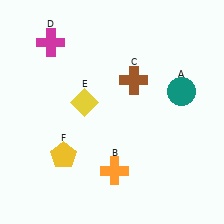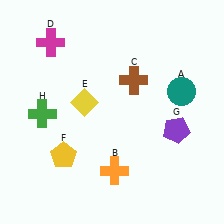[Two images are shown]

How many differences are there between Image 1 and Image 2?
There are 2 differences between the two images.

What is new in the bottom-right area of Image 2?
A purple pentagon (G) was added in the bottom-right area of Image 2.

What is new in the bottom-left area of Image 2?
A green cross (H) was added in the bottom-left area of Image 2.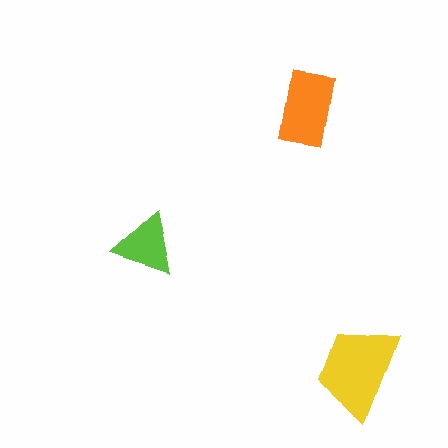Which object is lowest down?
The yellow trapezoid is bottommost.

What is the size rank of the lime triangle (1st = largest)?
3rd.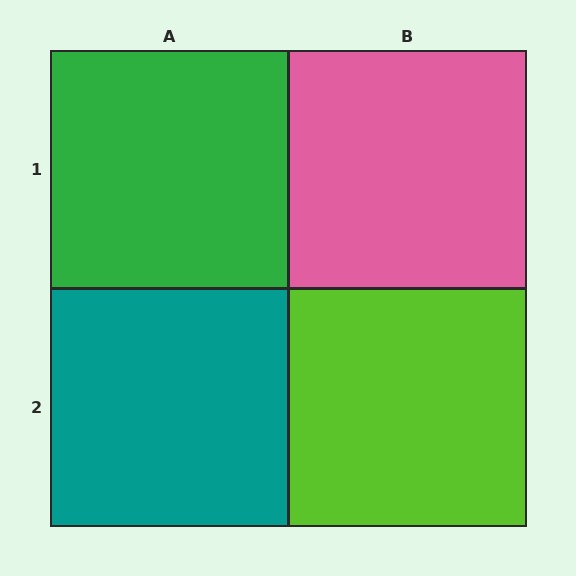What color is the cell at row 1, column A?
Green.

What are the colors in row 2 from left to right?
Teal, lime.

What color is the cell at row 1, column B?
Pink.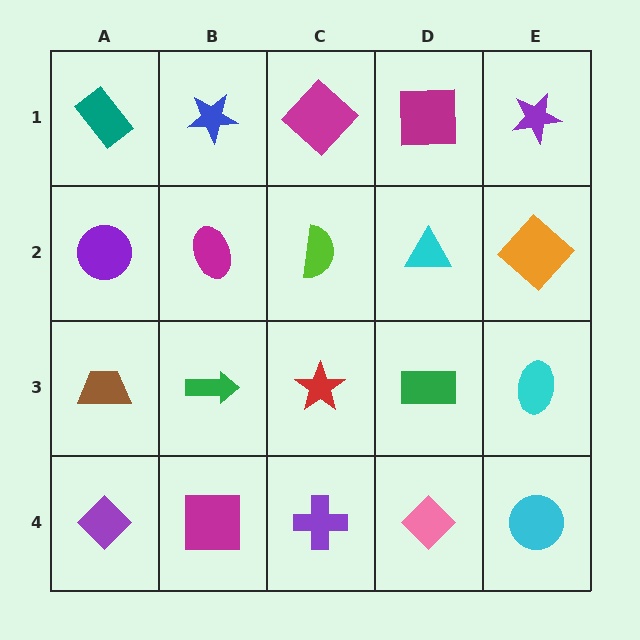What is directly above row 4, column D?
A green rectangle.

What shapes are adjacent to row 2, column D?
A magenta square (row 1, column D), a green rectangle (row 3, column D), a lime semicircle (row 2, column C), an orange diamond (row 2, column E).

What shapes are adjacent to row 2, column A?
A teal rectangle (row 1, column A), a brown trapezoid (row 3, column A), a magenta ellipse (row 2, column B).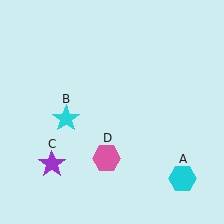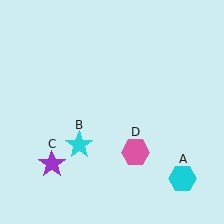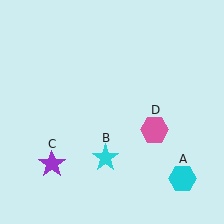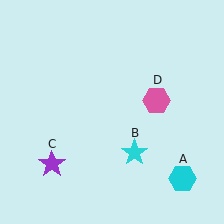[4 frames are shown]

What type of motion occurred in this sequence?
The cyan star (object B), pink hexagon (object D) rotated counterclockwise around the center of the scene.